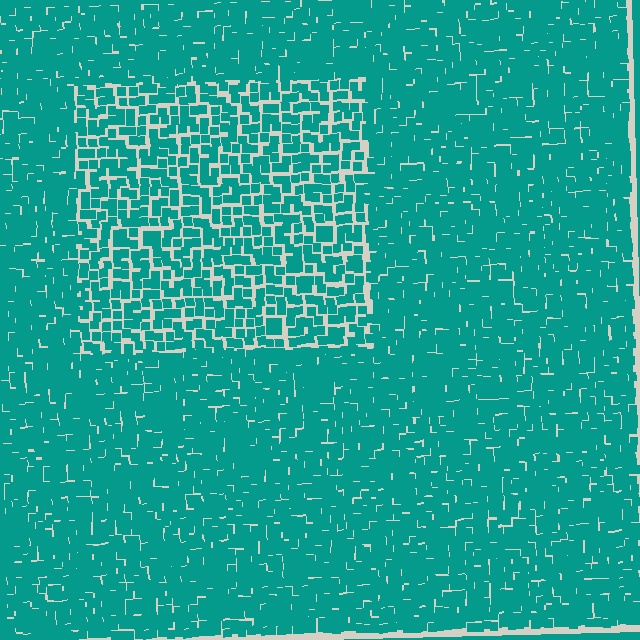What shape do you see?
I see a rectangle.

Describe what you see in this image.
The image contains small teal elements arranged at two different densities. A rectangle-shaped region is visible where the elements are less densely packed than the surrounding area.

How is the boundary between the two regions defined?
The boundary is defined by a change in element density (approximately 1.7x ratio). All elements are the same color, size, and shape.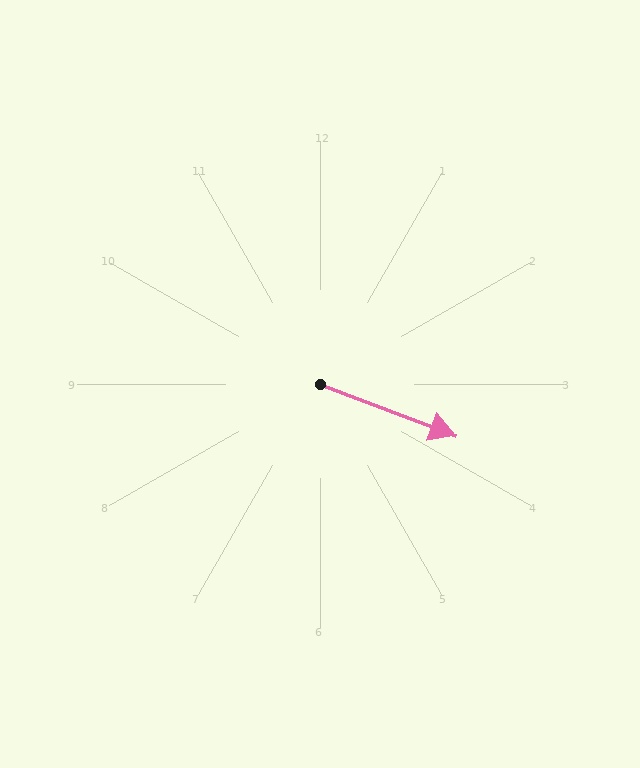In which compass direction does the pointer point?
East.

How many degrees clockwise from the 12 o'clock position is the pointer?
Approximately 111 degrees.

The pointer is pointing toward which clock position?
Roughly 4 o'clock.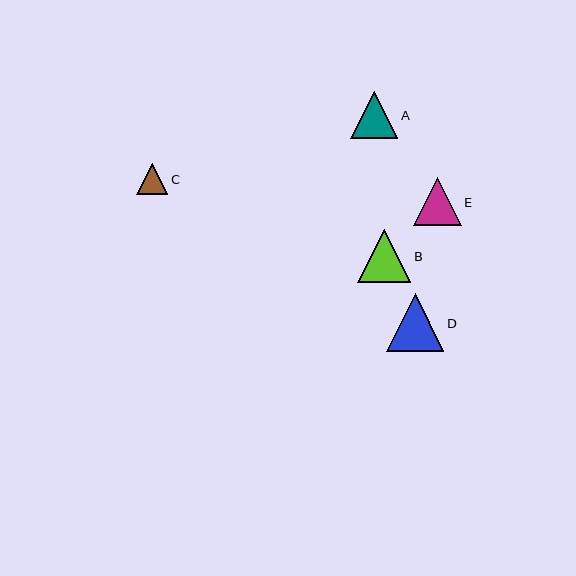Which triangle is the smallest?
Triangle C is the smallest with a size of approximately 31 pixels.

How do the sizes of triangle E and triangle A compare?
Triangle E and triangle A are approximately the same size.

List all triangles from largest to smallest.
From largest to smallest: D, B, E, A, C.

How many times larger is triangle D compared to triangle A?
Triangle D is approximately 1.2 times the size of triangle A.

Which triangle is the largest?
Triangle D is the largest with a size of approximately 57 pixels.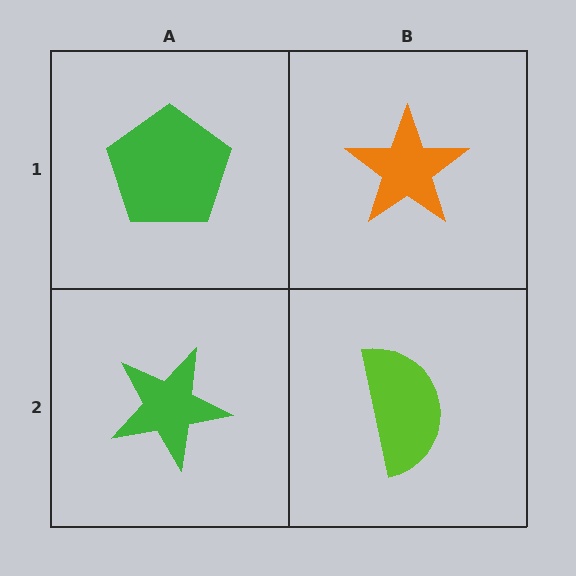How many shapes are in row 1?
2 shapes.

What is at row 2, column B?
A lime semicircle.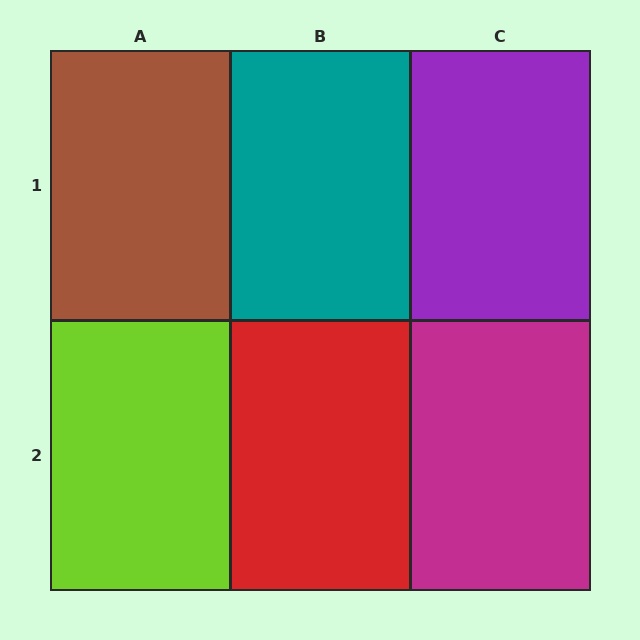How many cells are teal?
1 cell is teal.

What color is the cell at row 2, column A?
Lime.